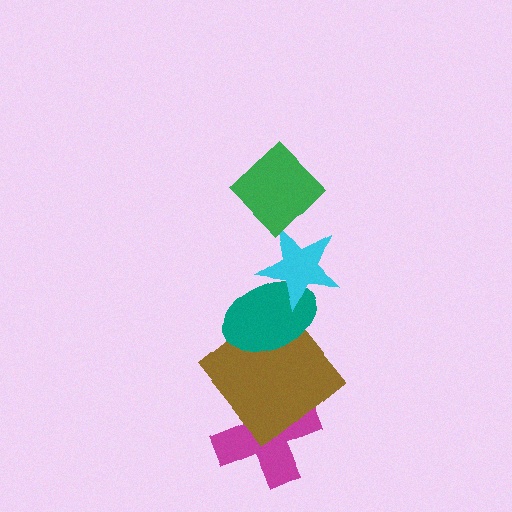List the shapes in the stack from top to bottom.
From top to bottom: the green diamond, the cyan star, the teal ellipse, the brown diamond, the magenta cross.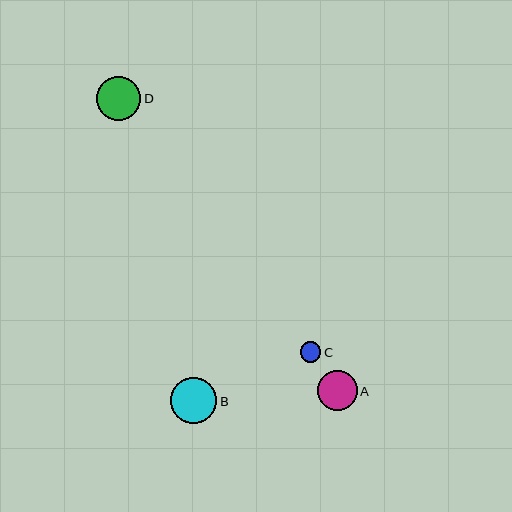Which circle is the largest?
Circle B is the largest with a size of approximately 46 pixels.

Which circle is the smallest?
Circle C is the smallest with a size of approximately 20 pixels.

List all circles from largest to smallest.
From largest to smallest: B, D, A, C.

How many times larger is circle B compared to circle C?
Circle B is approximately 2.3 times the size of circle C.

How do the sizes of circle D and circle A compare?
Circle D and circle A are approximately the same size.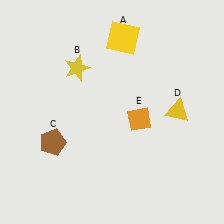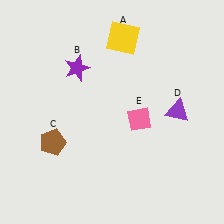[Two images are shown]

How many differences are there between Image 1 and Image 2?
There are 3 differences between the two images.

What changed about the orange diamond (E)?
In Image 1, E is orange. In Image 2, it changed to pink.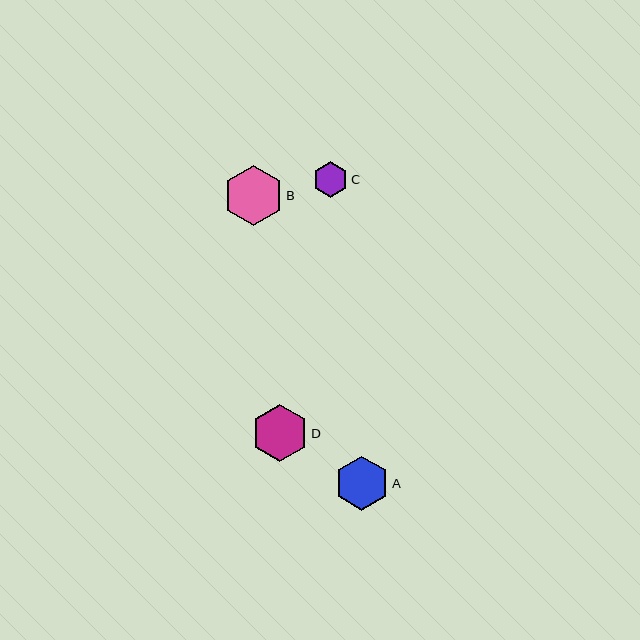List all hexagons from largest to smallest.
From largest to smallest: B, D, A, C.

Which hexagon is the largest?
Hexagon B is the largest with a size of approximately 60 pixels.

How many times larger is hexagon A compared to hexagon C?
Hexagon A is approximately 1.5 times the size of hexagon C.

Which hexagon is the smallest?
Hexagon C is the smallest with a size of approximately 36 pixels.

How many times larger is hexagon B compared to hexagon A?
Hexagon B is approximately 1.1 times the size of hexagon A.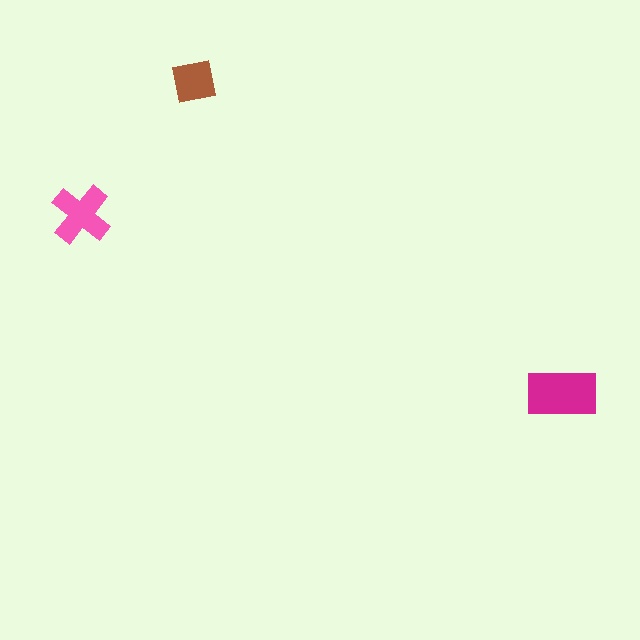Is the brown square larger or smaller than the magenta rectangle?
Smaller.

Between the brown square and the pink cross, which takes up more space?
The pink cross.